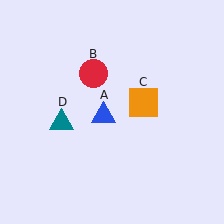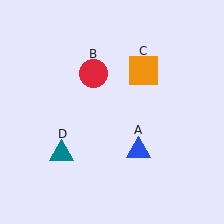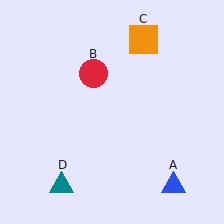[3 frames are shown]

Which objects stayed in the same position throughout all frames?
Red circle (object B) remained stationary.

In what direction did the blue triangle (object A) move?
The blue triangle (object A) moved down and to the right.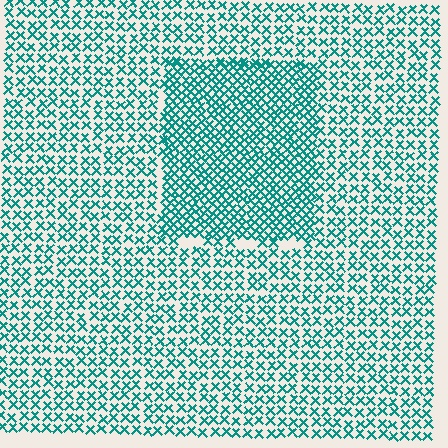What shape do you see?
I see a rectangle.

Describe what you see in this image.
The image contains small teal elements arranged at two different densities. A rectangle-shaped region is visible where the elements are more densely packed than the surrounding area.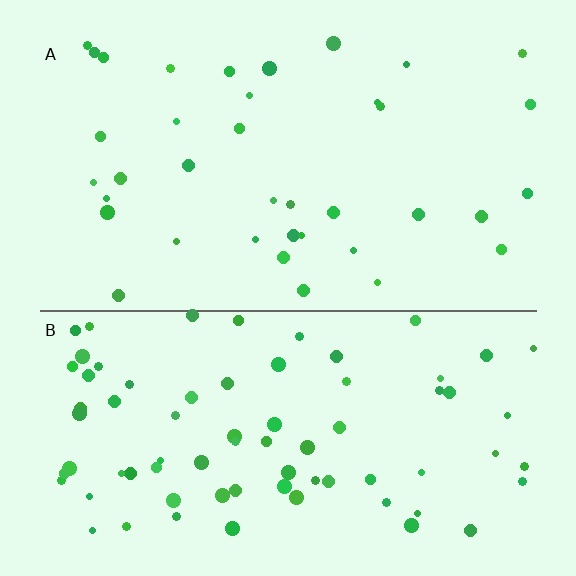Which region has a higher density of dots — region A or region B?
B (the bottom).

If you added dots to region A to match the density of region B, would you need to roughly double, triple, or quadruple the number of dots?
Approximately double.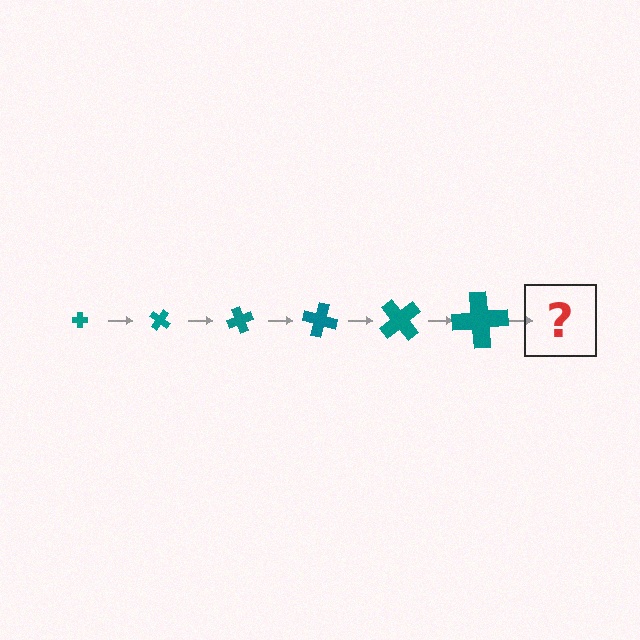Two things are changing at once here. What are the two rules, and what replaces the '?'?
The two rules are that the cross grows larger each step and it rotates 35 degrees each step. The '?' should be a cross, larger than the previous one and rotated 210 degrees from the start.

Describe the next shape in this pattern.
It should be a cross, larger than the previous one and rotated 210 degrees from the start.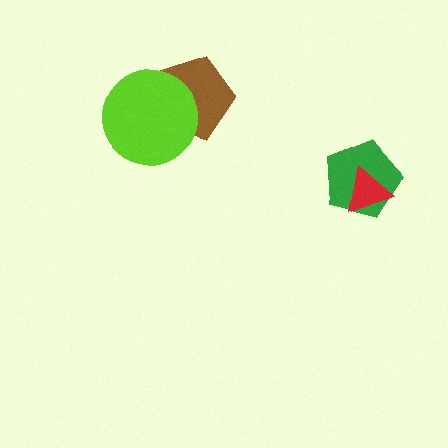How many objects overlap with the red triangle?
1 object overlaps with the red triangle.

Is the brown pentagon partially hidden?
Yes, it is partially covered by another shape.